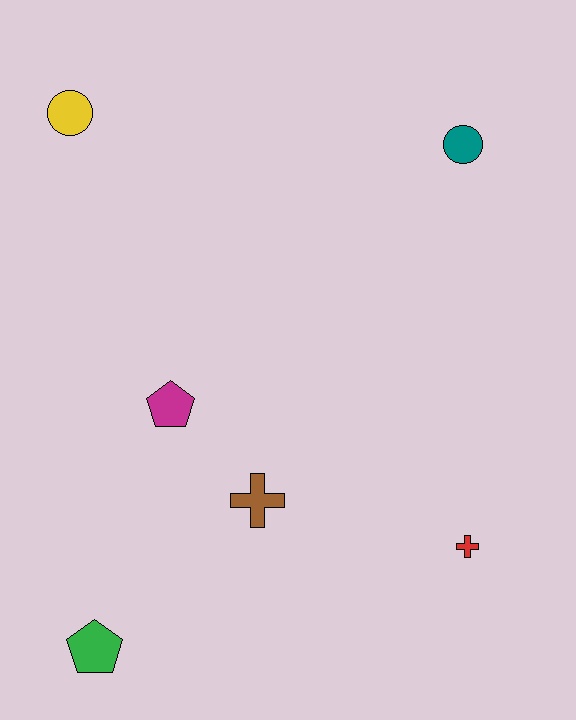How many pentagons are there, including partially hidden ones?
There are 2 pentagons.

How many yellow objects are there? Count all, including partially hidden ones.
There is 1 yellow object.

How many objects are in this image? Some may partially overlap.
There are 6 objects.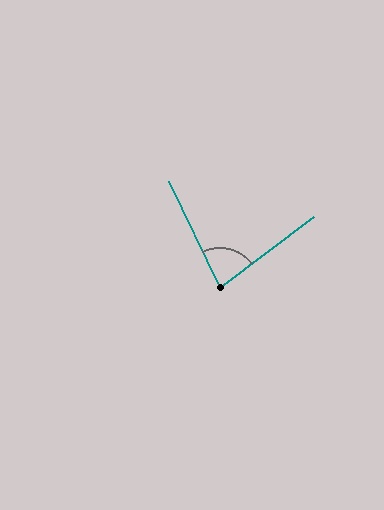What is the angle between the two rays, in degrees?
Approximately 78 degrees.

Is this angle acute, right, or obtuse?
It is acute.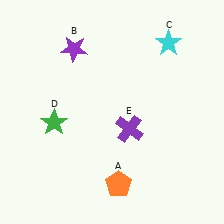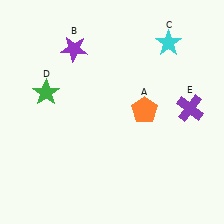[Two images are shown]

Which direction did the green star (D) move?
The green star (D) moved up.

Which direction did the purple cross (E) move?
The purple cross (E) moved right.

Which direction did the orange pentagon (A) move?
The orange pentagon (A) moved up.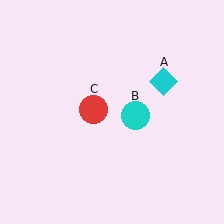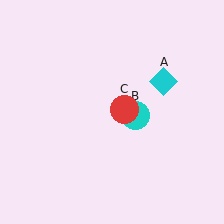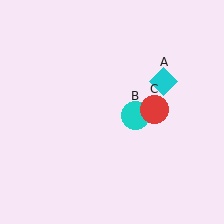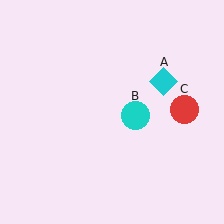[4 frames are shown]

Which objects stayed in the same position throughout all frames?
Cyan diamond (object A) and cyan circle (object B) remained stationary.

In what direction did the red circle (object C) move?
The red circle (object C) moved right.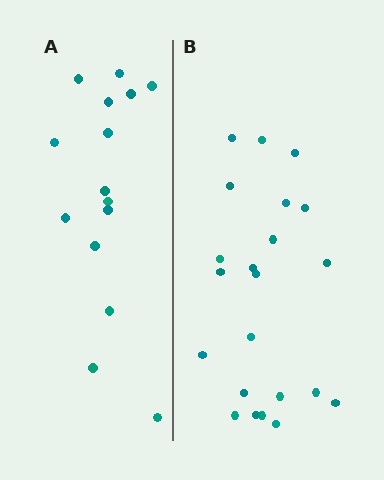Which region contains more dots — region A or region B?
Region B (the right region) has more dots.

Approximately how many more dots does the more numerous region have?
Region B has roughly 8 or so more dots than region A.